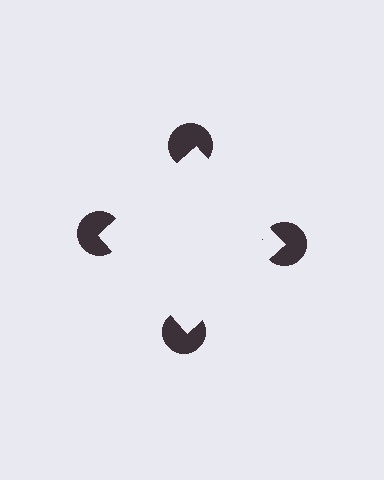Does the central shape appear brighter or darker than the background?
It typically appears slightly brighter than the background, even though no actual brightness change is drawn.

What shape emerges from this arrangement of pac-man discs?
An illusory square — its edges are inferred from the aligned wedge cuts in the pac-man discs, not physically drawn.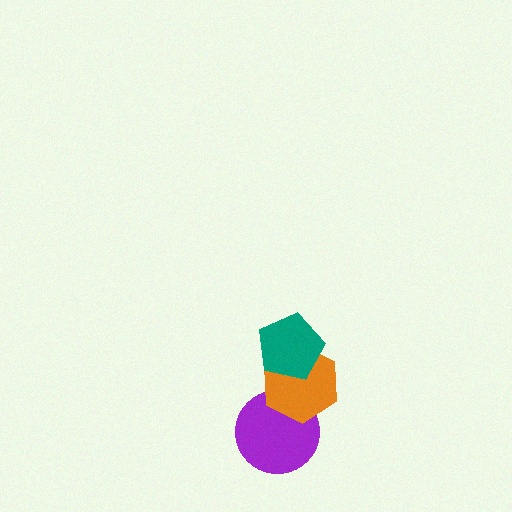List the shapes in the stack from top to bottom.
From top to bottom: the teal pentagon, the orange hexagon, the purple circle.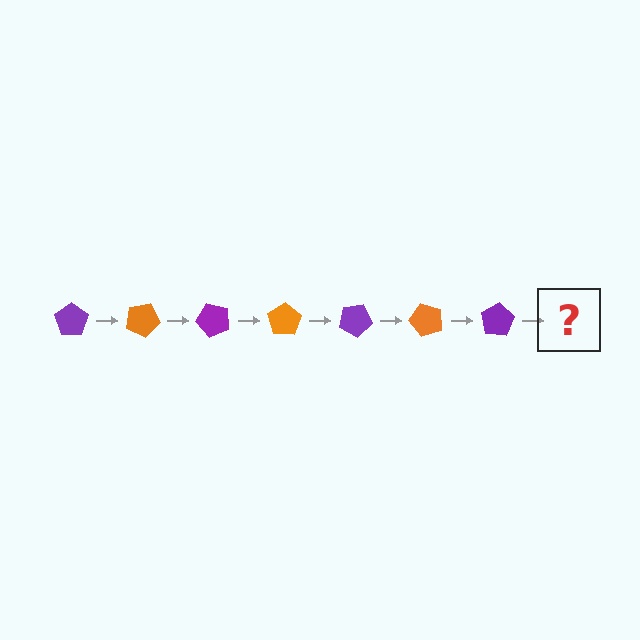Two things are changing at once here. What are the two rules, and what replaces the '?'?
The two rules are that it rotates 25 degrees each step and the color cycles through purple and orange. The '?' should be an orange pentagon, rotated 175 degrees from the start.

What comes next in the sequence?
The next element should be an orange pentagon, rotated 175 degrees from the start.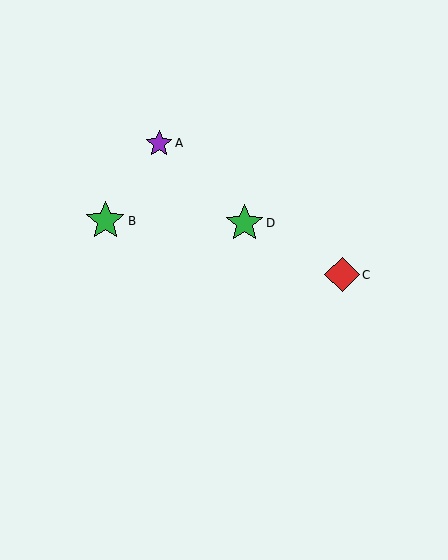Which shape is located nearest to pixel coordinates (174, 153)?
The purple star (labeled A) at (159, 143) is nearest to that location.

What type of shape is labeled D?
Shape D is a green star.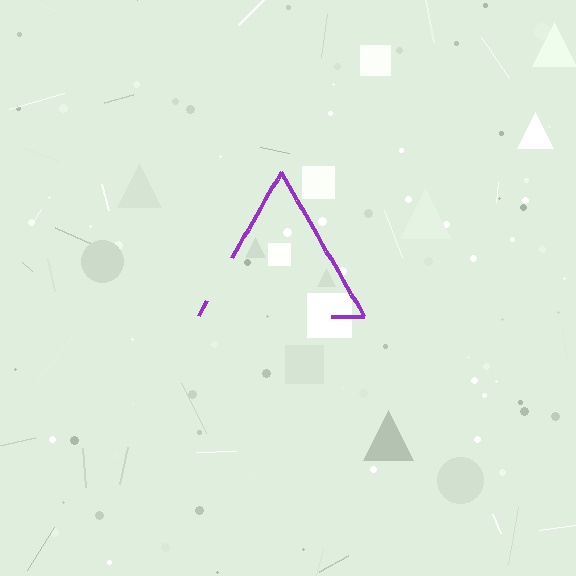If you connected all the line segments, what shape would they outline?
They would outline a triangle.